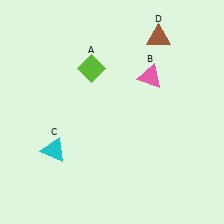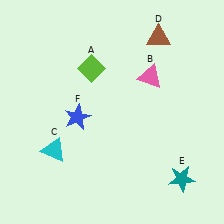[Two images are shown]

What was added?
A teal star (E), a blue star (F) were added in Image 2.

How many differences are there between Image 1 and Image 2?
There are 2 differences between the two images.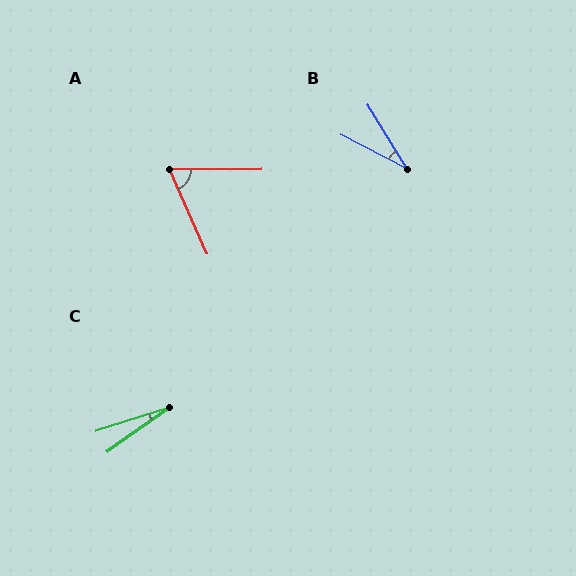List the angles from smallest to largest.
C (18°), B (31°), A (66°).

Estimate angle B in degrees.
Approximately 31 degrees.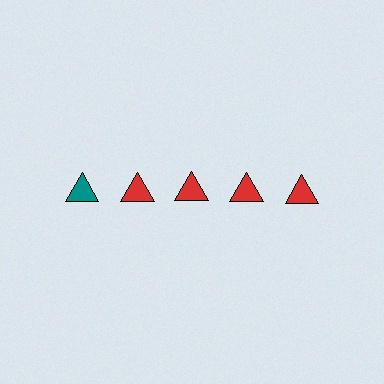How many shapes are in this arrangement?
There are 5 shapes arranged in a grid pattern.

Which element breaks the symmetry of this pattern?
The teal triangle in the top row, leftmost column breaks the symmetry. All other shapes are red triangles.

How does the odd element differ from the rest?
It has a different color: teal instead of red.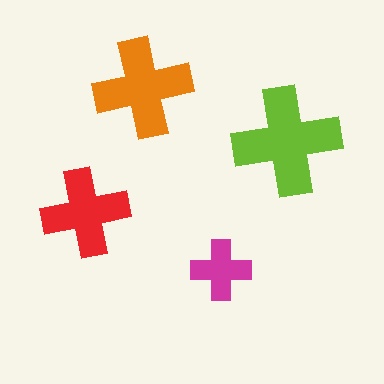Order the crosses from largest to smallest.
the lime one, the orange one, the red one, the magenta one.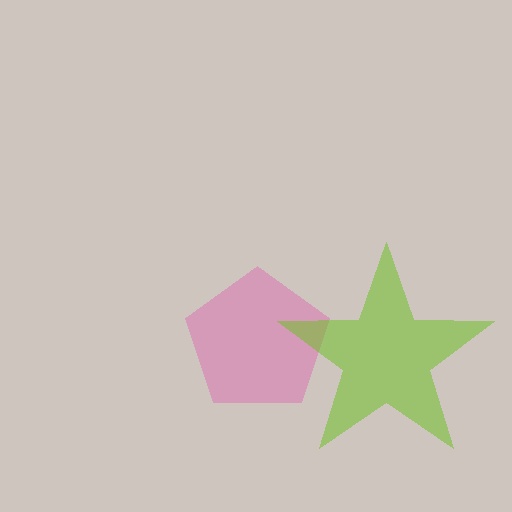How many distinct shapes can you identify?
There are 2 distinct shapes: a pink pentagon, a lime star.